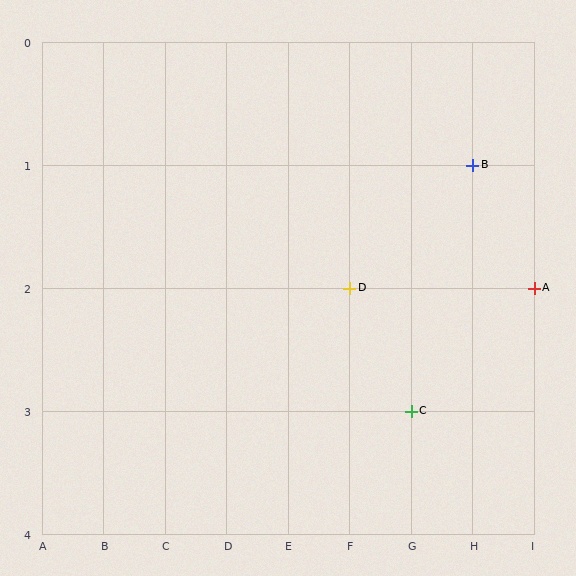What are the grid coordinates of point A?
Point A is at grid coordinates (I, 2).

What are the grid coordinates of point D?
Point D is at grid coordinates (F, 2).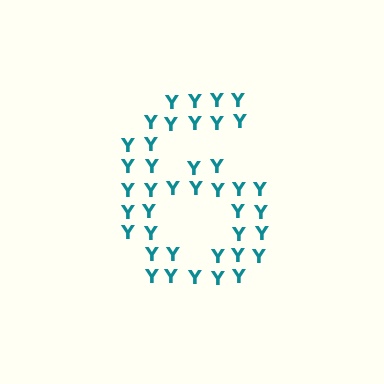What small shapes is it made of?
It is made of small letter Y's.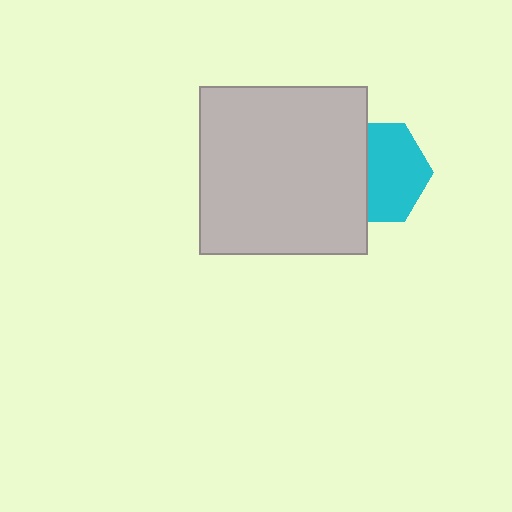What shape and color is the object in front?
The object in front is a light gray square.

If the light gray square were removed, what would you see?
You would see the complete cyan hexagon.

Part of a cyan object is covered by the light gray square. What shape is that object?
It is a hexagon.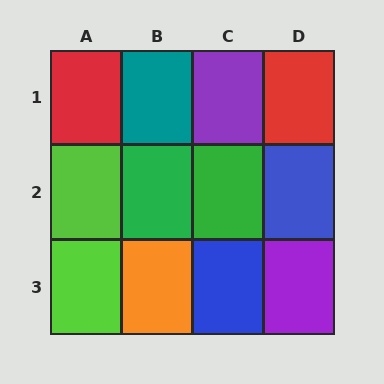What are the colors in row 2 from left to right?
Lime, green, green, blue.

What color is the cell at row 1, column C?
Purple.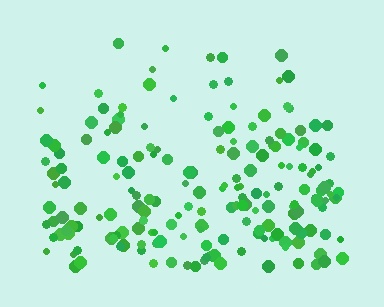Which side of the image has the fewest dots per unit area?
The top.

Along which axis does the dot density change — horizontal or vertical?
Vertical.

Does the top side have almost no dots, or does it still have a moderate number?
Still a moderate number, just noticeably fewer than the bottom.